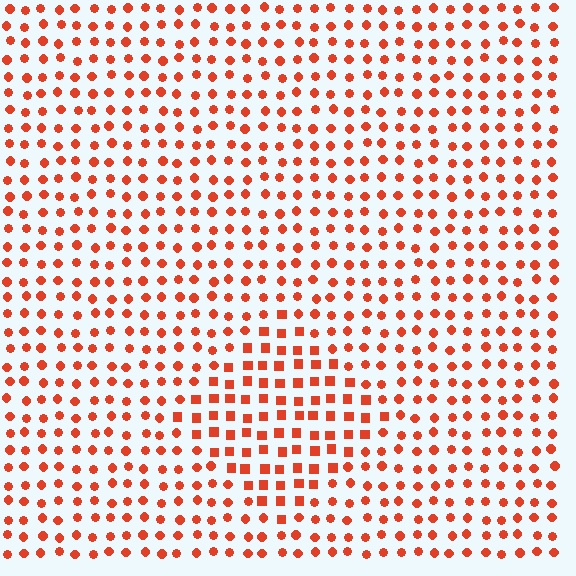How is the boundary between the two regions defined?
The boundary is defined by a change in element shape: squares inside vs. circles outside. All elements share the same color and spacing.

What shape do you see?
I see a diamond.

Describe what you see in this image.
The image is filled with small red elements arranged in a uniform grid. A diamond-shaped region contains squares, while the surrounding area contains circles. The boundary is defined purely by the change in element shape.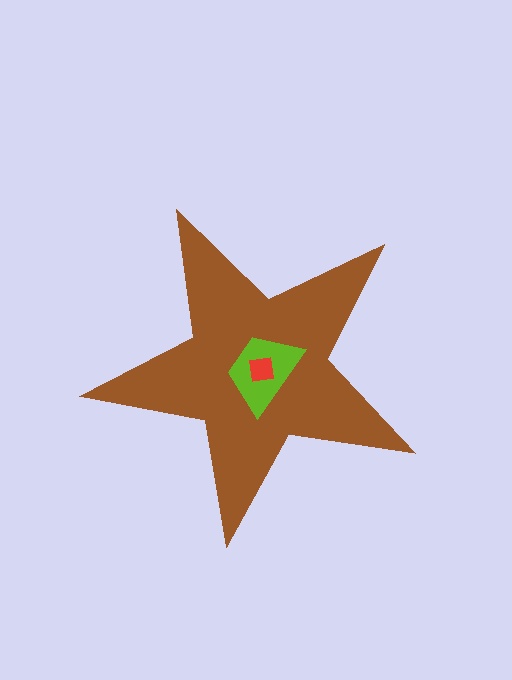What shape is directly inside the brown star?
The lime trapezoid.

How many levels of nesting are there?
3.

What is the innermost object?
The red square.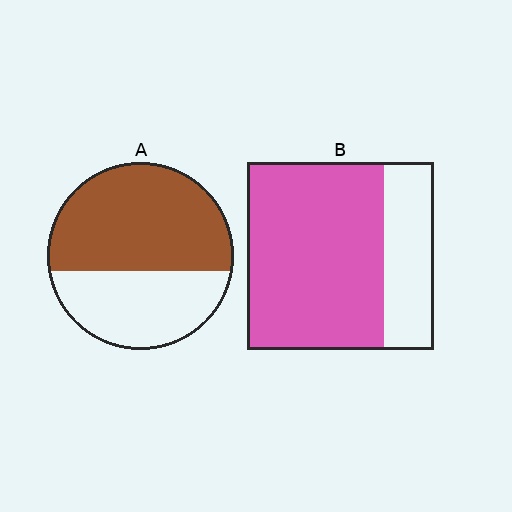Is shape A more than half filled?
Yes.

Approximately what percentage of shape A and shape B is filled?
A is approximately 60% and B is approximately 75%.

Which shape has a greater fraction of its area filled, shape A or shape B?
Shape B.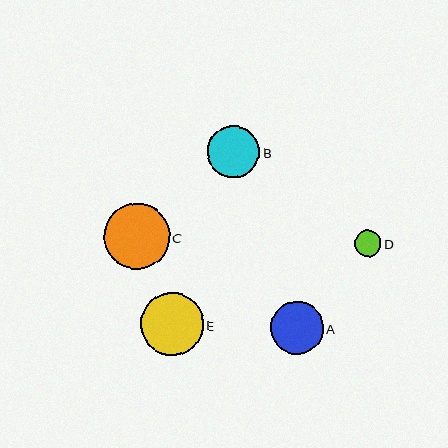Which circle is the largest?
Circle C is the largest with a size of approximately 66 pixels.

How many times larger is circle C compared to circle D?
Circle C is approximately 2.5 times the size of circle D.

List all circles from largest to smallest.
From largest to smallest: C, E, A, B, D.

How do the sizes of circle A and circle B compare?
Circle A and circle B are approximately the same size.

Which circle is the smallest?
Circle D is the smallest with a size of approximately 26 pixels.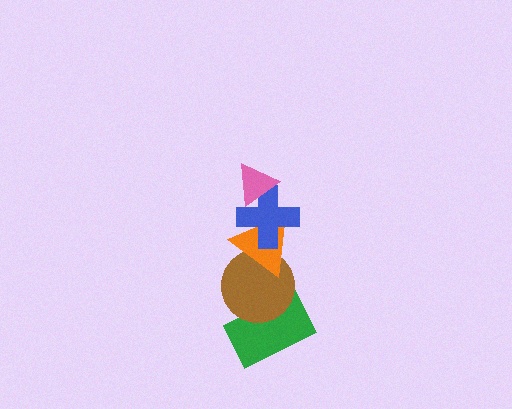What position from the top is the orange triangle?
The orange triangle is 3rd from the top.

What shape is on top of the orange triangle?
The blue cross is on top of the orange triangle.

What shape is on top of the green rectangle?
The brown circle is on top of the green rectangle.